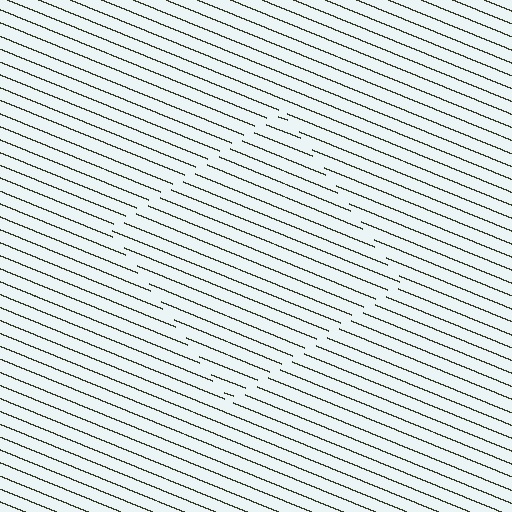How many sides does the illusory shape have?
4 sides — the line-ends trace a square.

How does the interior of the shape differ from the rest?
The interior of the shape contains the same grating, shifted by half a period — the contour is defined by the phase discontinuity where line-ends from the inner and outer gratings abut.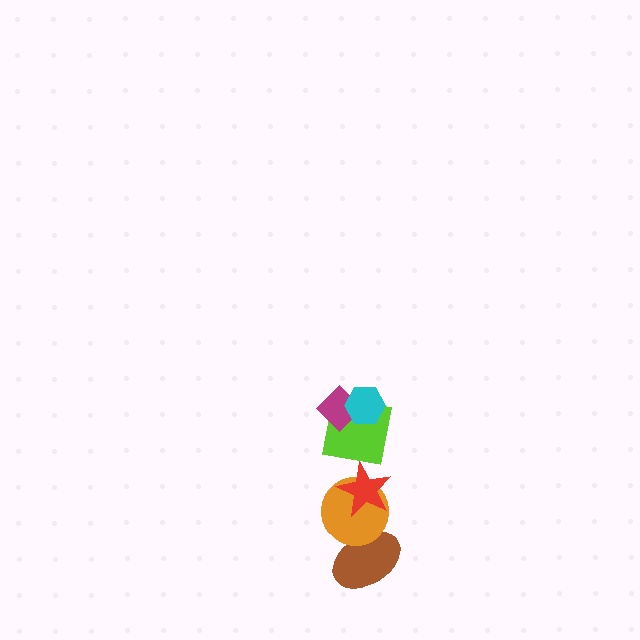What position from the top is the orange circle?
The orange circle is 5th from the top.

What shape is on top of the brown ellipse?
The orange circle is on top of the brown ellipse.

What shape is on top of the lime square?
The magenta diamond is on top of the lime square.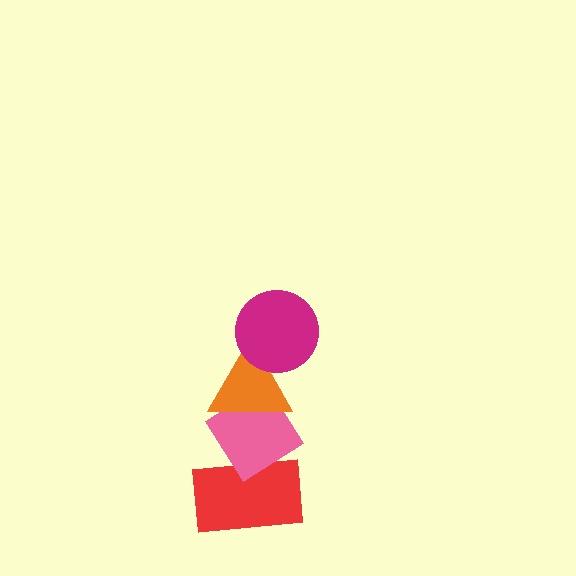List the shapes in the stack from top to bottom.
From top to bottom: the magenta circle, the orange triangle, the pink diamond, the red rectangle.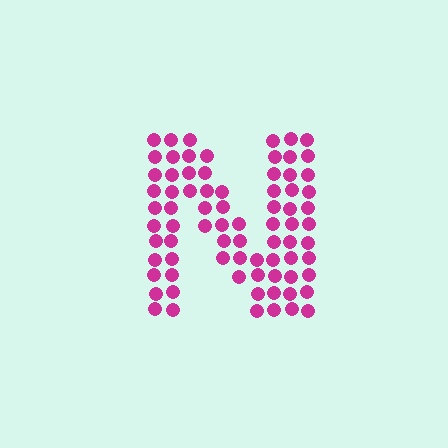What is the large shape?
The large shape is the letter N.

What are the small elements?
The small elements are circles.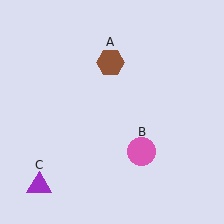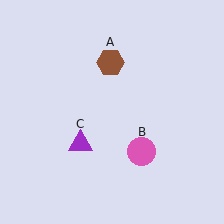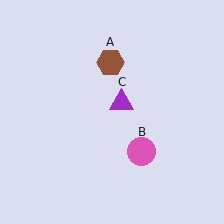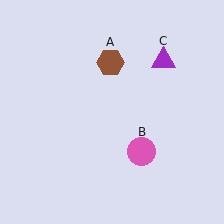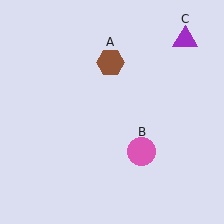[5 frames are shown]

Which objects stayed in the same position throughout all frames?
Brown hexagon (object A) and pink circle (object B) remained stationary.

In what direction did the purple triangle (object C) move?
The purple triangle (object C) moved up and to the right.